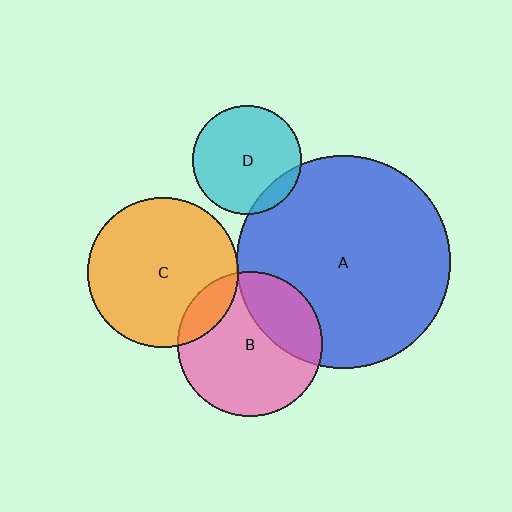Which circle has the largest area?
Circle A (blue).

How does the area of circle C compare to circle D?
Approximately 1.9 times.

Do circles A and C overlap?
Yes.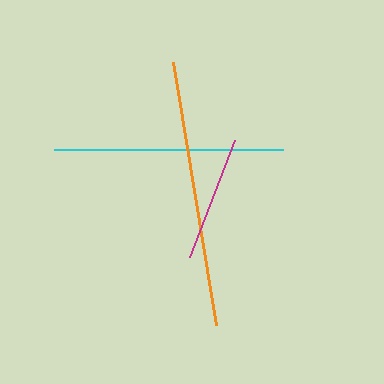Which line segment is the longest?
The orange line is the longest at approximately 267 pixels.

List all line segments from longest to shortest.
From longest to shortest: orange, cyan, magenta.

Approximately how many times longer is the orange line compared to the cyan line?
The orange line is approximately 1.2 times the length of the cyan line.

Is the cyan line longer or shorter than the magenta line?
The cyan line is longer than the magenta line.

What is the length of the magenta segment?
The magenta segment is approximately 125 pixels long.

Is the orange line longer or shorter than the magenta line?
The orange line is longer than the magenta line.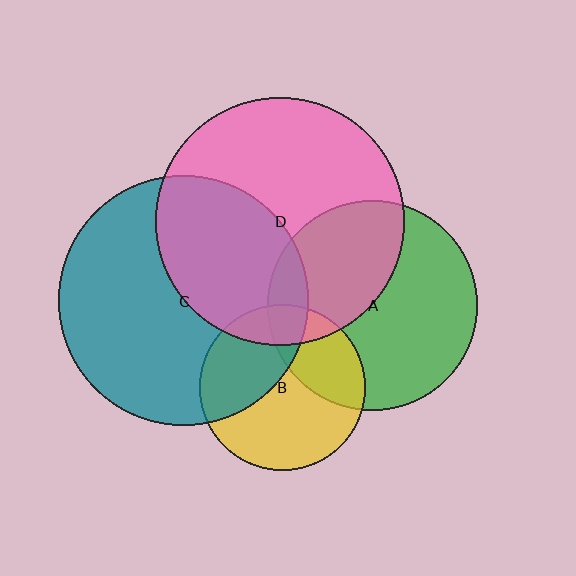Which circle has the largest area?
Circle C (teal).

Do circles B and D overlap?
Yes.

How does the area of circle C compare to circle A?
Approximately 1.4 times.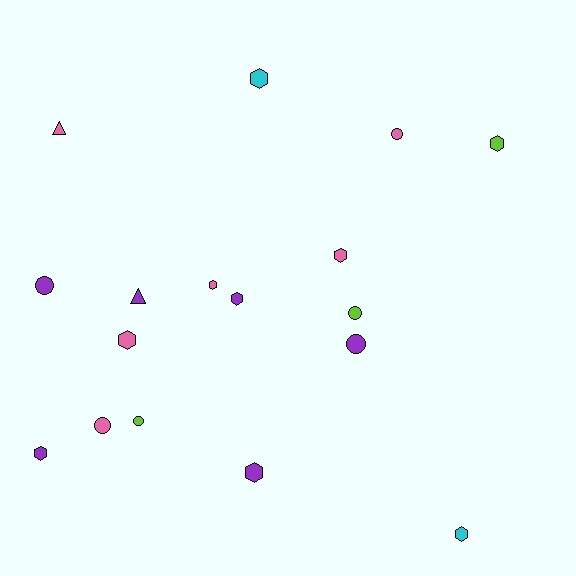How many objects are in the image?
There are 17 objects.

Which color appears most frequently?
Pink, with 6 objects.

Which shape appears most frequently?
Hexagon, with 9 objects.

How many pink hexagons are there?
There are 3 pink hexagons.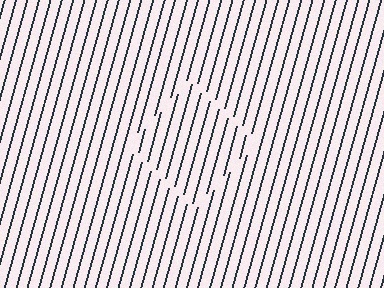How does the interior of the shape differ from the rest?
The interior of the shape contains the same grating, shifted by half a period — the contour is defined by the phase discontinuity where line-ends from the inner and outer gratings abut.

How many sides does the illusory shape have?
4 sides — the line-ends trace a square.